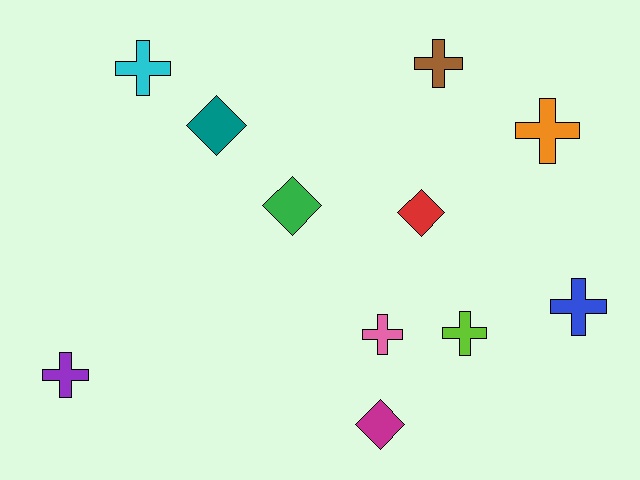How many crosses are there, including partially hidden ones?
There are 7 crosses.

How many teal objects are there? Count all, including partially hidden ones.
There is 1 teal object.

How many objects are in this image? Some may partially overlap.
There are 11 objects.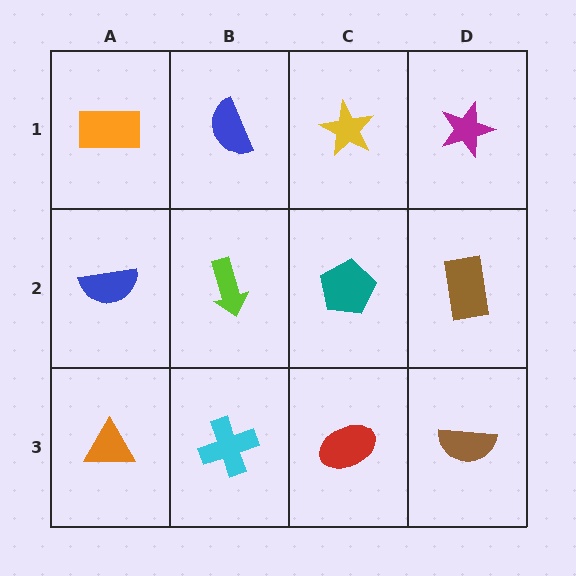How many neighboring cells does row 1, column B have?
3.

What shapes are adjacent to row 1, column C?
A teal pentagon (row 2, column C), a blue semicircle (row 1, column B), a magenta star (row 1, column D).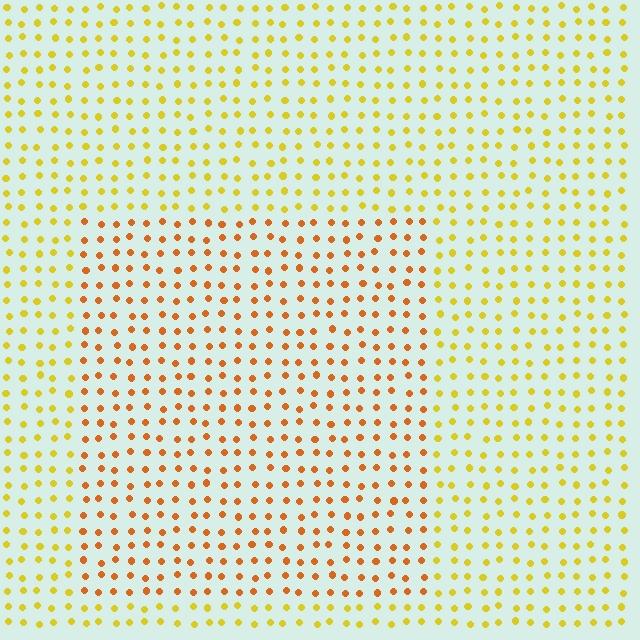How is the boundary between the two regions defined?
The boundary is defined purely by a slight shift in hue (about 32 degrees). Spacing, size, and orientation are identical on both sides.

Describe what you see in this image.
The image is filled with small yellow elements in a uniform arrangement. A rectangle-shaped region is visible where the elements are tinted to a slightly different hue, forming a subtle color boundary.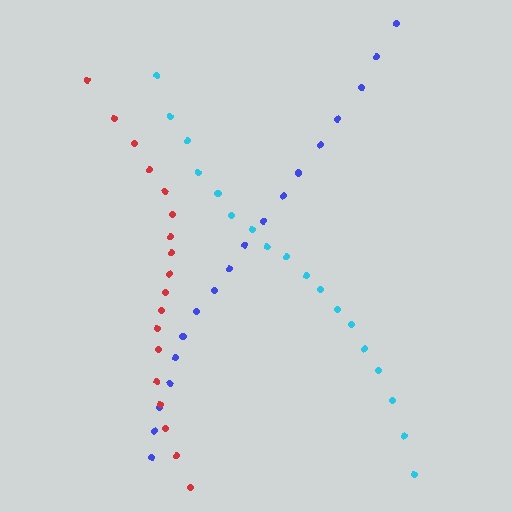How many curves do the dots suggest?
There are 3 distinct paths.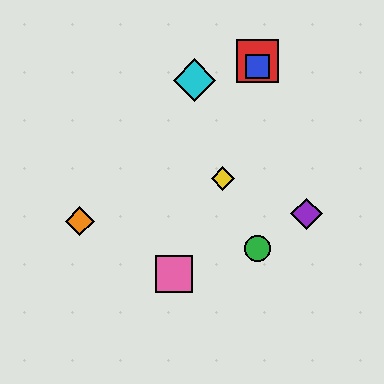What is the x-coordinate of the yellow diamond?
The yellow diamond is at x≈223.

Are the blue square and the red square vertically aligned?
Yes, both are at x≈258.